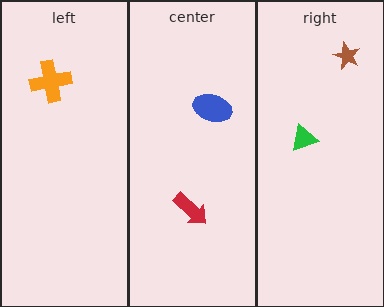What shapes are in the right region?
The brown star, the green triangle.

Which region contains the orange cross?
The left region.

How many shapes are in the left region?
1.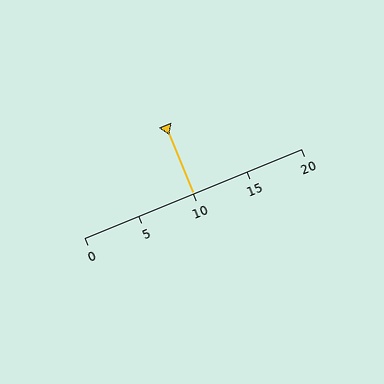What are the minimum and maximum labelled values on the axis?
The axis runs from 0 to 20.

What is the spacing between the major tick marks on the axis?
The major ticks are spaced 5 apart.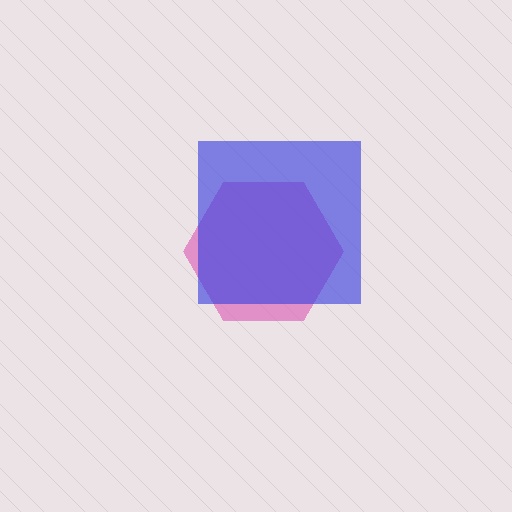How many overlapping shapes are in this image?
There are 2 overlapping shapes in the image.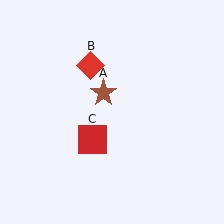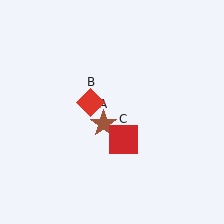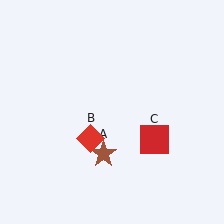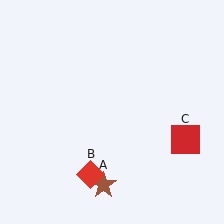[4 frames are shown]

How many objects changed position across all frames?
3 objects changed position: brown star (object A), red diamond (object B), red square (object C).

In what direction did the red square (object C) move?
The red square (object C) moved right.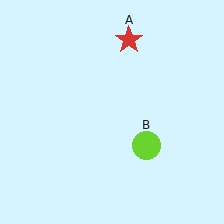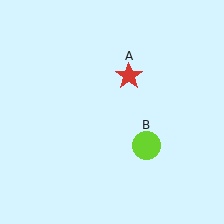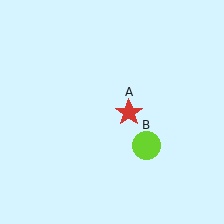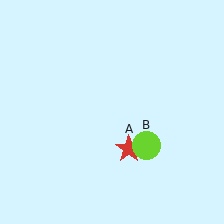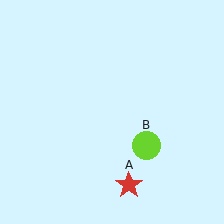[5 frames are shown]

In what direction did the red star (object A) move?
The red star (object A) moved down.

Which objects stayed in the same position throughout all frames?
Lime circle (object B) remained stationary.